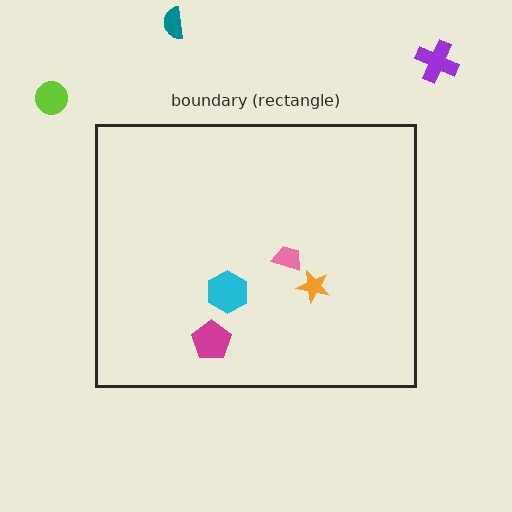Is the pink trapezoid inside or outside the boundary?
Inside.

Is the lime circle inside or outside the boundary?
Outside.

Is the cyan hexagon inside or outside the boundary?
Inside.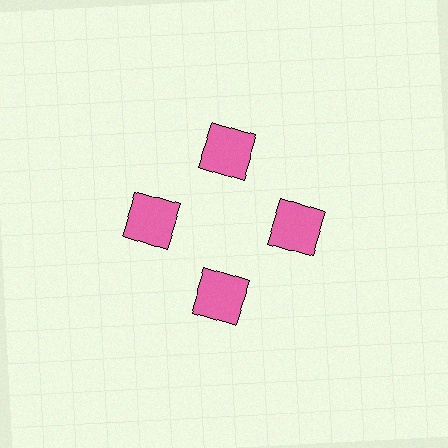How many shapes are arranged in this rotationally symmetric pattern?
There are 4 shapes, arranged in 4 groups of 1.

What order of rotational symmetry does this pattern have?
This pattern has 4-fold rotational symmetry.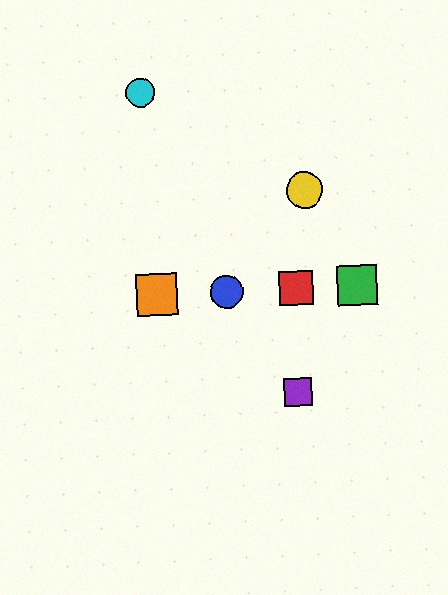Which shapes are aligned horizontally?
The red square, the blue circle, the green square, the orange square are aligned horizontally.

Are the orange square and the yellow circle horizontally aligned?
No, the orange square is at y≈295 and the yellow circle is at y≈190.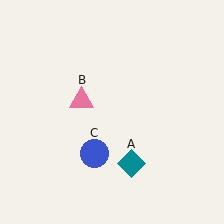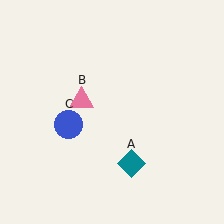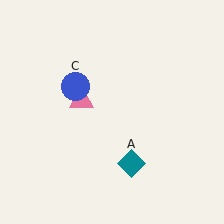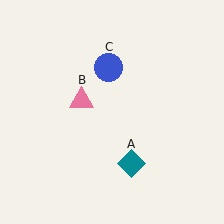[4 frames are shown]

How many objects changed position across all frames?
1 object changed position: blue circle (object C).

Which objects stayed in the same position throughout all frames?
Teal diamond (object A) and pink triangle (object B) remained stationary.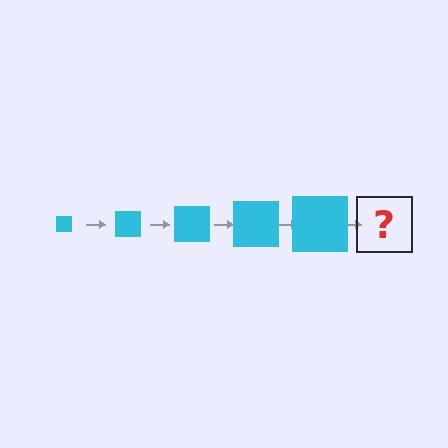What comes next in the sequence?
The next element should be a cyan square, larger than the previous one.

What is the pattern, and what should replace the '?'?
The pattern is that the square gets progressively larger each step. The '?' should be a cyan square, larger than the previous one.